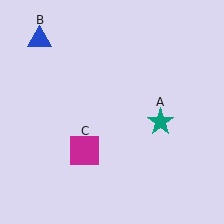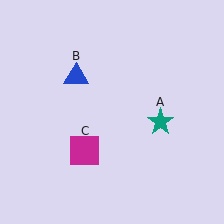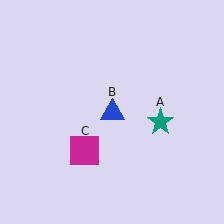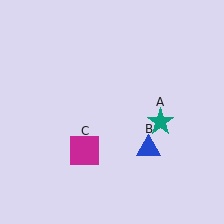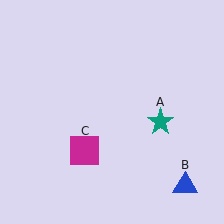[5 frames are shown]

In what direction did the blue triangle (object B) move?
The blue triangle (object B) moved down and to the right.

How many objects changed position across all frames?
1 object changed position: blue triangle (object B).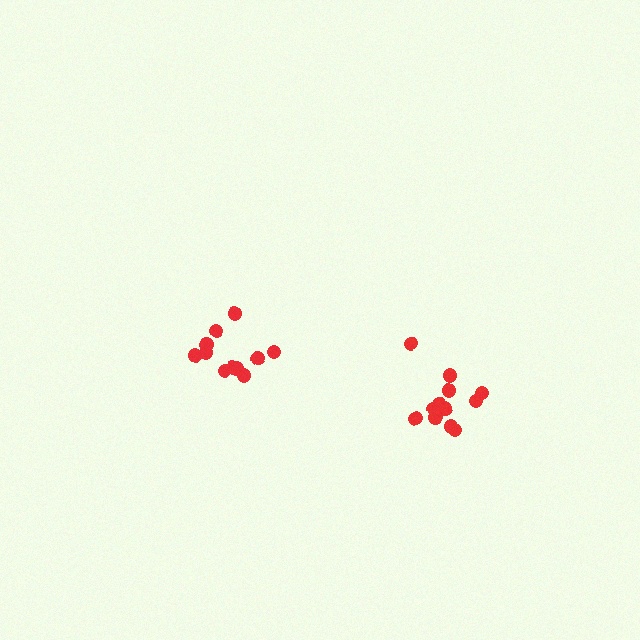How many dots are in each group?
Group 1: 13 dots, Group 2: 12 dots (25 total).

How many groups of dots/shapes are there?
There are 2 groups.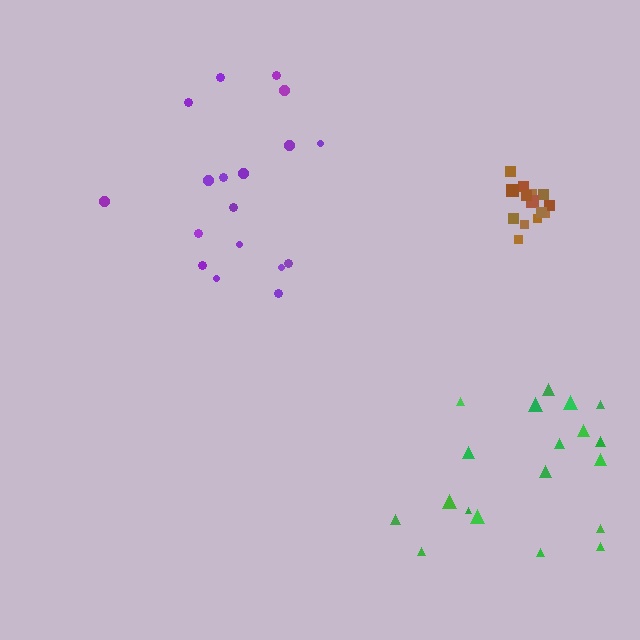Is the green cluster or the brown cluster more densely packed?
Brown.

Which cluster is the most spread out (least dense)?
Green.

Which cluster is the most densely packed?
Brown.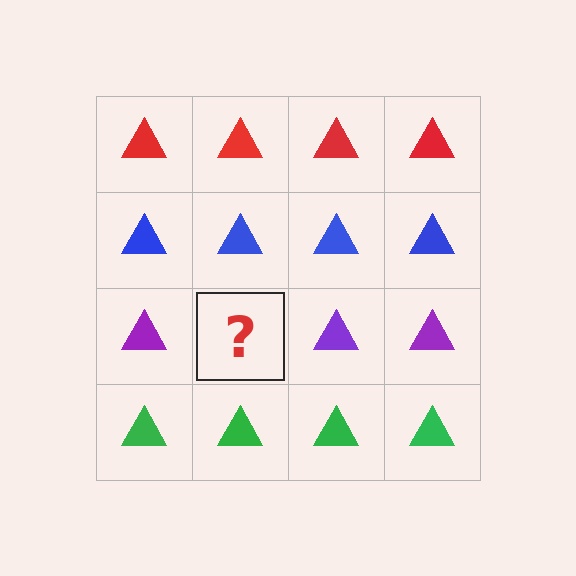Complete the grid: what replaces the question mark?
The question mark should be replaced with a purple triangle.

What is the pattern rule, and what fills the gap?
The rule is that each row has a consistent color. The gap should be filled with a purple triangle.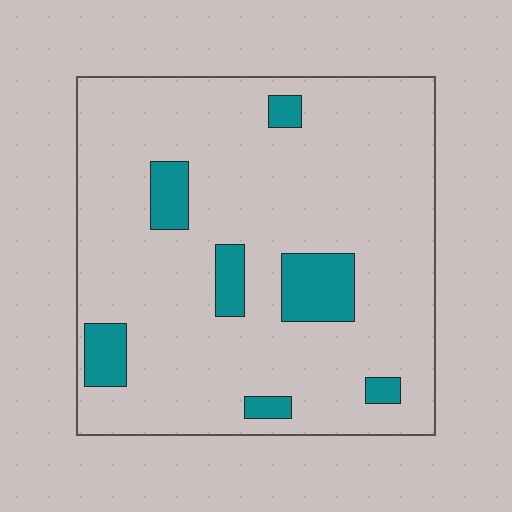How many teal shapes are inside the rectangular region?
7.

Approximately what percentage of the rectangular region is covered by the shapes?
Approximately 10%.